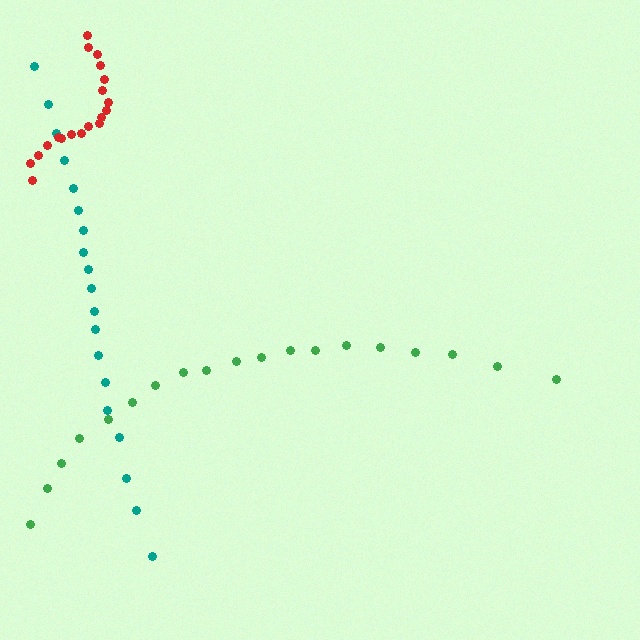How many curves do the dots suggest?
There are 3 distinct paths.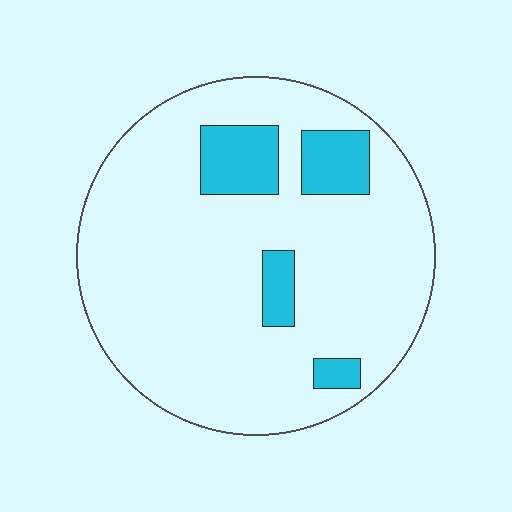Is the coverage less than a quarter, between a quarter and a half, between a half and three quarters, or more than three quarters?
Less than a quarter.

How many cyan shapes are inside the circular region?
4.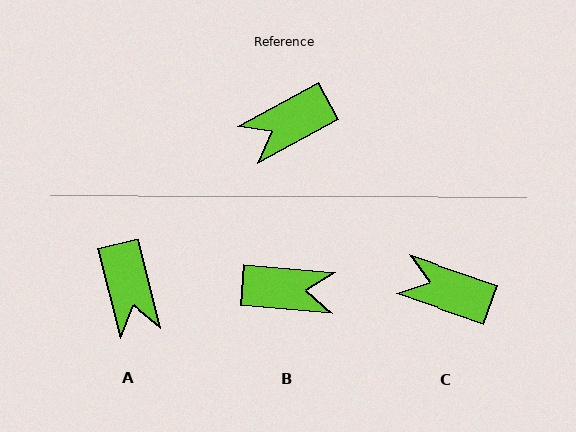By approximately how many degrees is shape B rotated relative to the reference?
Approximately 147 degrees counter-clockwise.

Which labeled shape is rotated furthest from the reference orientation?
B, about 147 degrees away.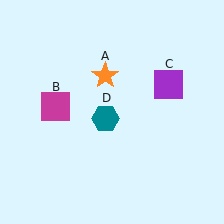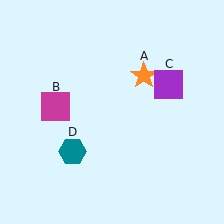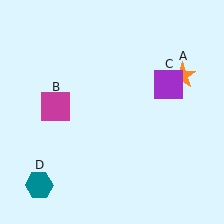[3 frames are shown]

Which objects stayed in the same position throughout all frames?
Magenta square (object B) and purple square (object C) remained stationary.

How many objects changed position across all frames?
2 objects changed position: orange star (object A), teal hexagon (object D).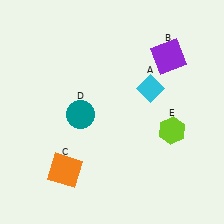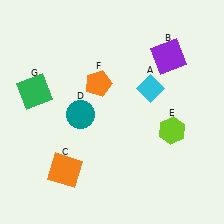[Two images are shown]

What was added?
An orange pentagon (F), a green square (G) were added in Image 2.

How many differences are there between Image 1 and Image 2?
There are 2 differences between the two images.